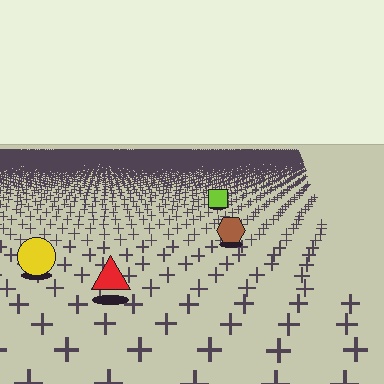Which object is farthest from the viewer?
The lime square is farthest from the viewer. It appears smaller and the ground texture around it is denser.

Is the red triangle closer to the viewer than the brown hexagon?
Yes. The red triangle is closer — you can tell from the texture gradient: the ground texture is coarser near it.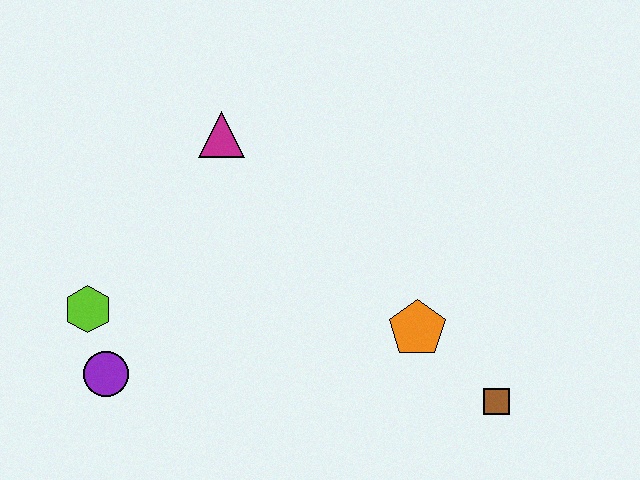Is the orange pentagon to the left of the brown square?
Yes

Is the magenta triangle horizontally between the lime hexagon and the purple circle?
No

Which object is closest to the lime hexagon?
The purple circle is closest to the lime hexagon.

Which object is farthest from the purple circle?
The brown square is farthest from the purple circle.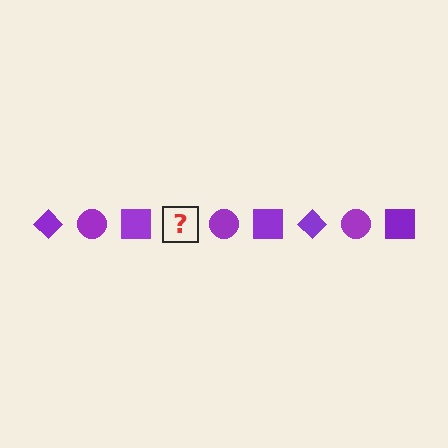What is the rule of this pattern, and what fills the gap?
The rule is that the pattern cycles through diamond, circle, square shapes in purple. The gap should be filled with a purple diamond.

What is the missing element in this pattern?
The missing element is a purple diamond.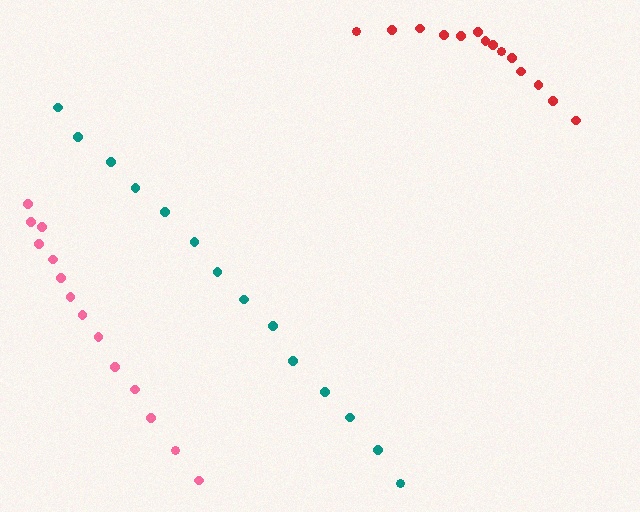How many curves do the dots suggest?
There are 3 distinct paths.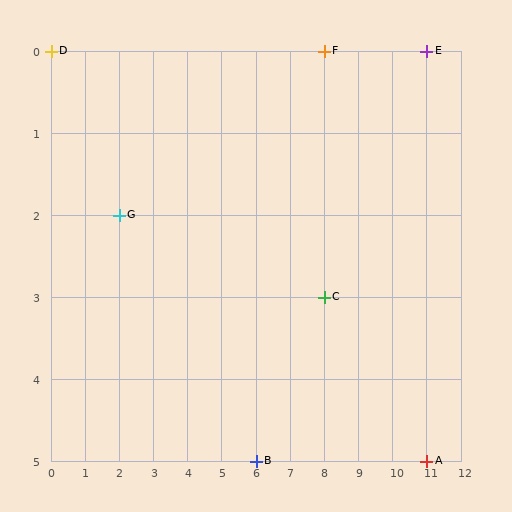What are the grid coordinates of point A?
Point A is at grid coordinates (11, 5).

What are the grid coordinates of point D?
Point D is at grid coordinates (0, 0).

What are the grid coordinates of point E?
Point E is at grid coordinates (11, 0).